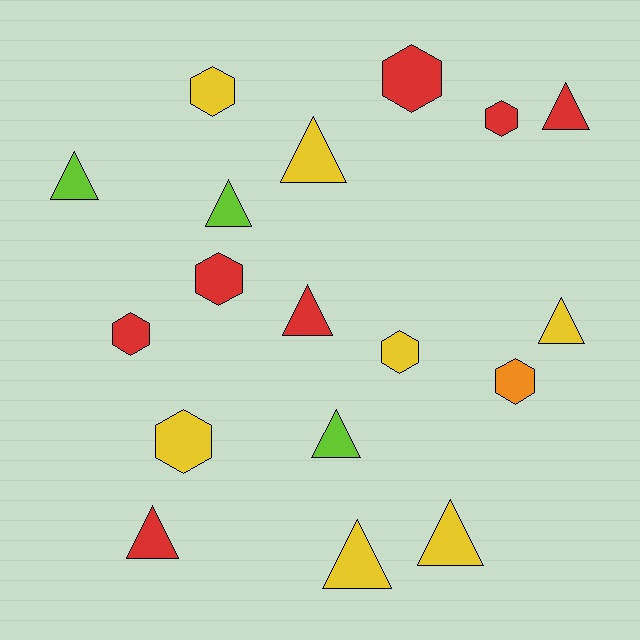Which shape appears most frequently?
Triangle, with 10 objects.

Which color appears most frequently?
Red, with 7 objects.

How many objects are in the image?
There are 18 objects.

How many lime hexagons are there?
There are no lime hexagons.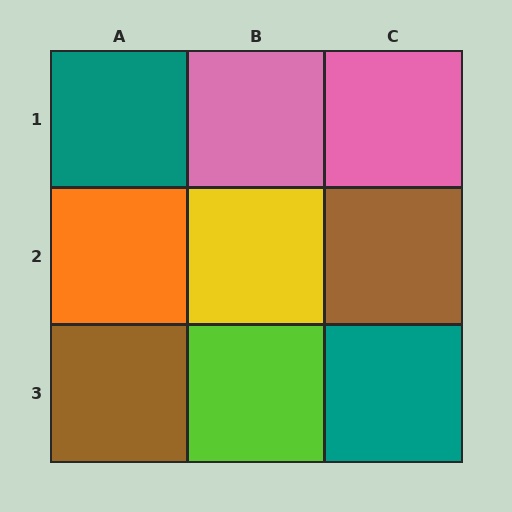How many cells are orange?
1 cell is orange.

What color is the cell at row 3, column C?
Teal.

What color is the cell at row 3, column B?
Lime.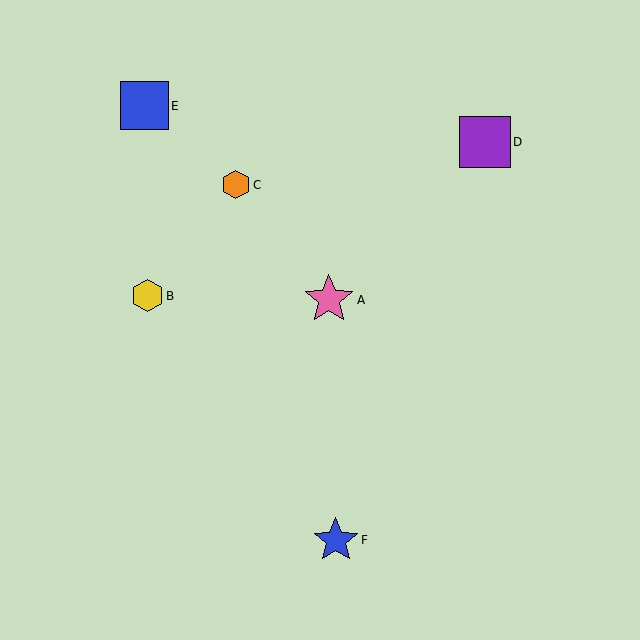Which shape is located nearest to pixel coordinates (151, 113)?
The blue square (labeled E) at (144, 106) is nearest to that location.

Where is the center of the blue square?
The center of the blue square is at (144, 106).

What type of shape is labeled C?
Shape C is an orange hexagon.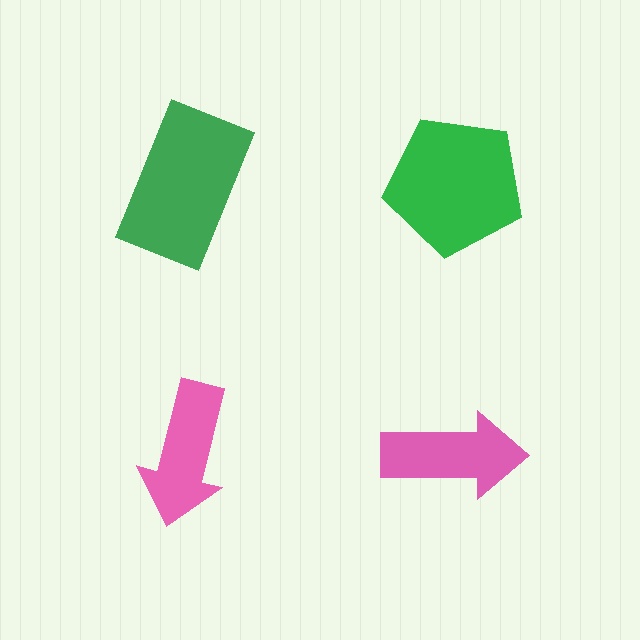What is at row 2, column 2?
A pink arrow.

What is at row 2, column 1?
A pink arrow.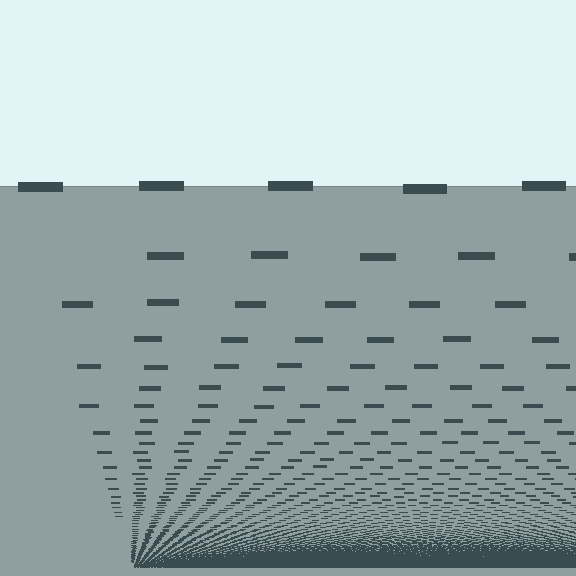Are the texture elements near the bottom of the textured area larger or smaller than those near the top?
Smaller. The gradient is inverted — elements near the bottom are smaller and denser.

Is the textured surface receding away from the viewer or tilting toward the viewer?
The surface appears to tilt toward the viewer. Texture elements get larger and sparser toward the top.